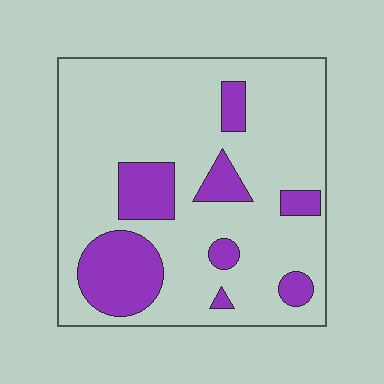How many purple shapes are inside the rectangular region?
8.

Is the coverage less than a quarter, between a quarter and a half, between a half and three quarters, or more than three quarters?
Less than a quarter.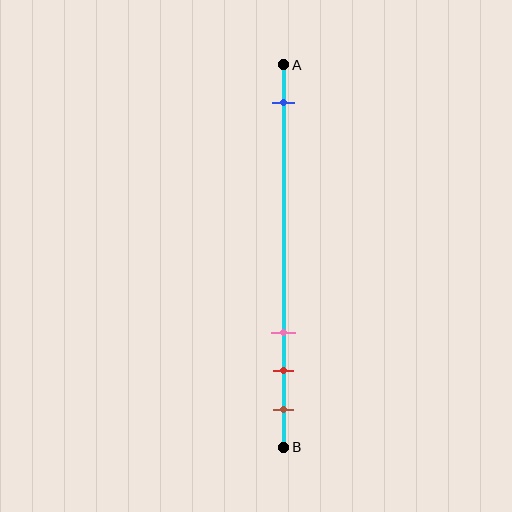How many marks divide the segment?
There are 4 marks dividing the segment.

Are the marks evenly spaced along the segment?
No, the marks are not evenly spaced.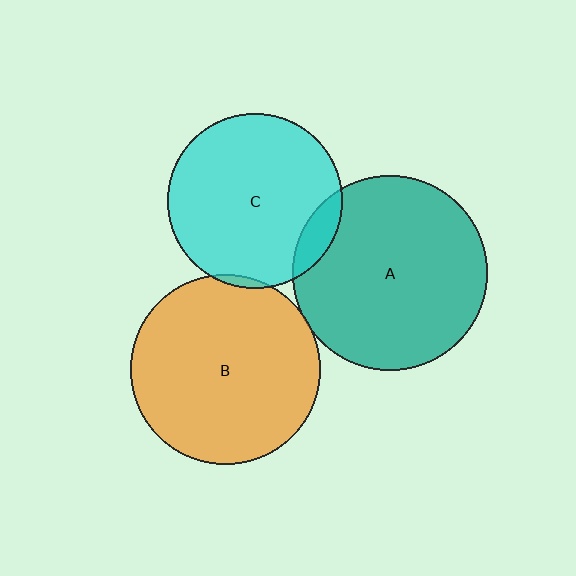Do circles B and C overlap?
Yes.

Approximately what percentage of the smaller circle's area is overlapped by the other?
Approximately 5%.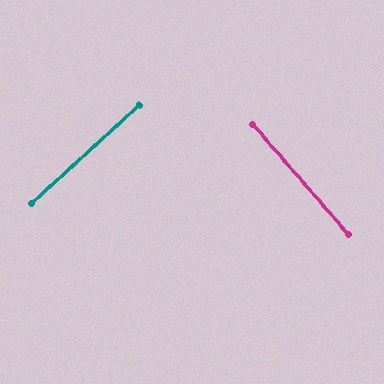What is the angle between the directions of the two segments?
Approximately 89 degrees.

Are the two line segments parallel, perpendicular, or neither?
Perpendicular — they meet at approximately 89°.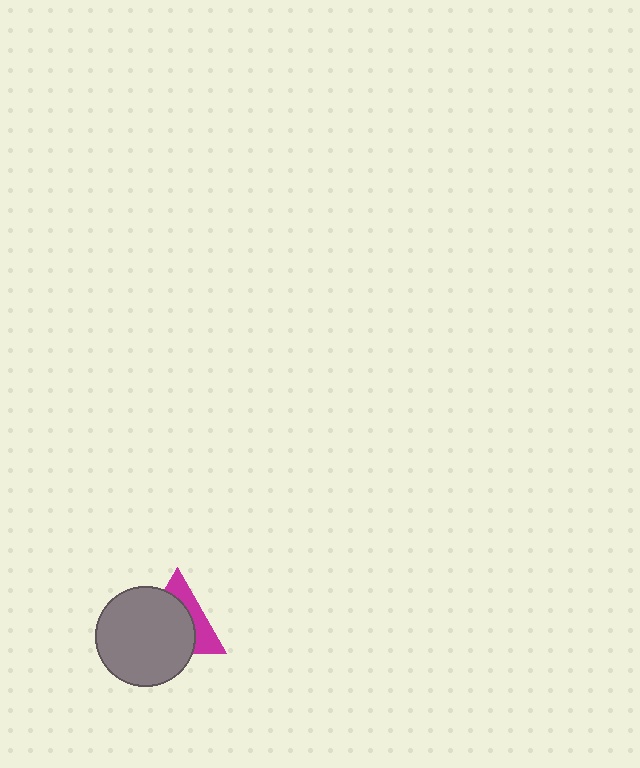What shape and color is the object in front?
The object in front is a gray circle.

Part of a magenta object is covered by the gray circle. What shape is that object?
It is a triangle.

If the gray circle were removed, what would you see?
You would see the complete magenta triangle.